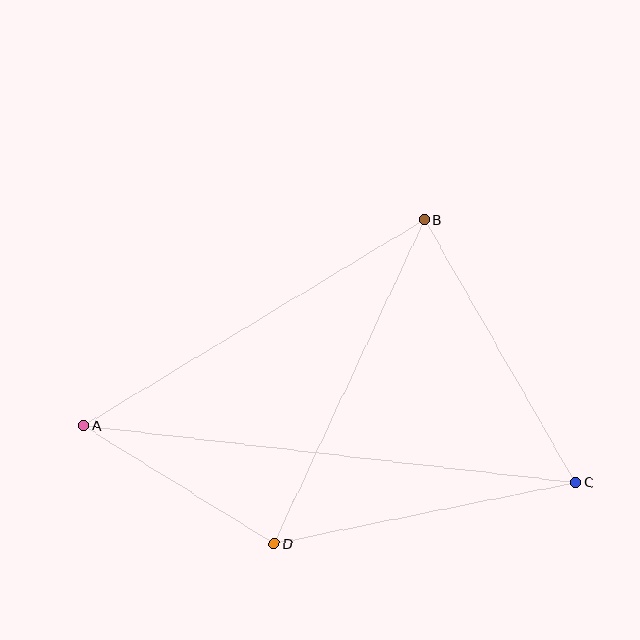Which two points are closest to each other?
Points A and D are closest to each other.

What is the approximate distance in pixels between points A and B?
The distance between A and B is approximately 398 pixels.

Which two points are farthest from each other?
Points A and C are farthest from each other.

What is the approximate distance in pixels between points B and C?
The distance between B and C is approximately 303 pixels.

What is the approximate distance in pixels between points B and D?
The distance between B and D is approximately 357 pixels.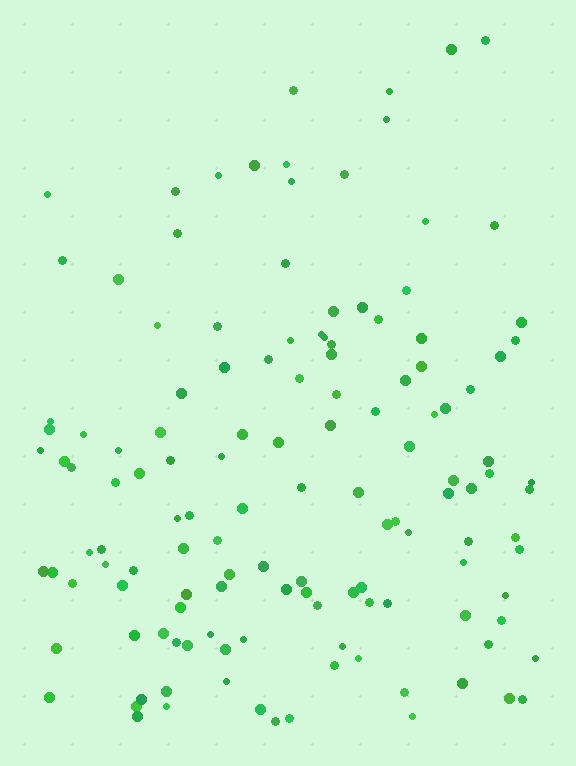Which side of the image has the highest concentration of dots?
The bottom.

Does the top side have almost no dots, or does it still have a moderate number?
Still a moderate number, just noticeably fewer than the bottom.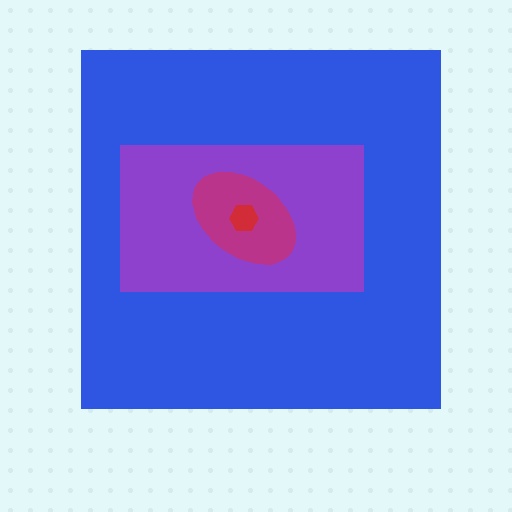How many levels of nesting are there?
4.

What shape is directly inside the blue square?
The purple rectangle.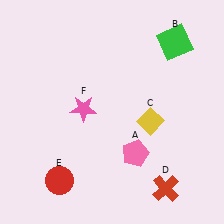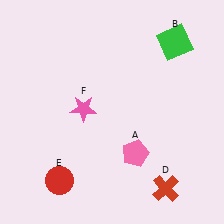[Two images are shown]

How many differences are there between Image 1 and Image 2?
There is 1 difference between the two images.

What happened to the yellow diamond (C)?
The yellow diamond (C) was removed in Image 2. It was in the bottom-right area of Image 1.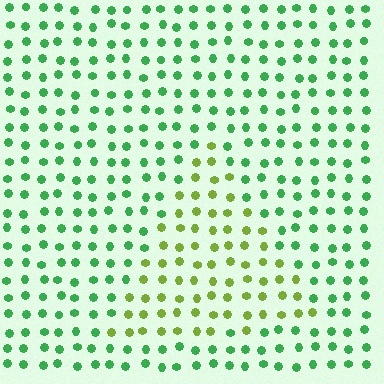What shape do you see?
I see a triangle.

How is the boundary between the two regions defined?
The boundary is defined purely by a slight shift in hue (about 45 degrees). Spacing, size, and orientation are identical on both sides.